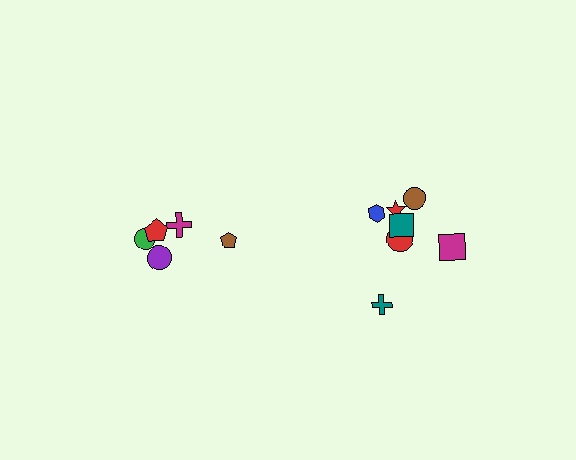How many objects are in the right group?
There are 7 objects.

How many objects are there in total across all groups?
There are 12 objects.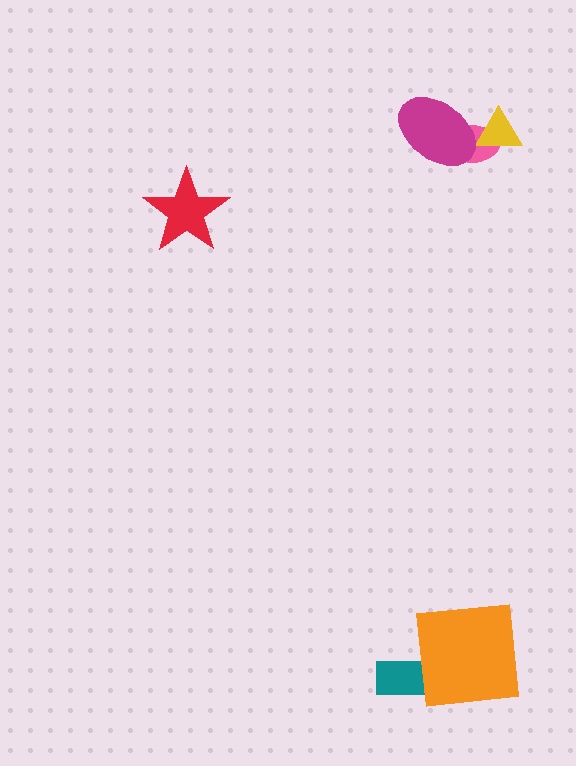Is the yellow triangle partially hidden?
Yes, it is partially covered by another shape.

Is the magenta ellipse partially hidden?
No, no other shape covers it.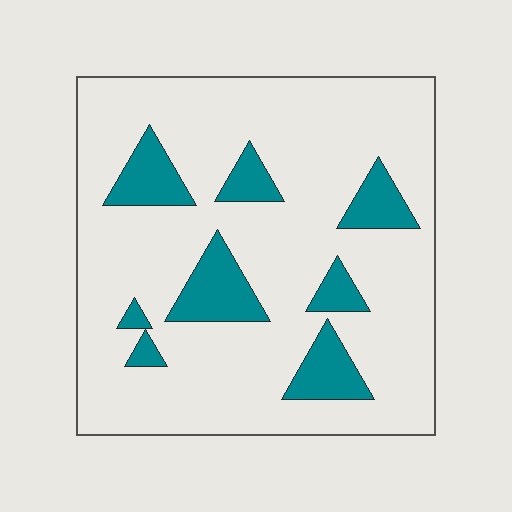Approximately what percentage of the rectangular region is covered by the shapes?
Approximately 15%.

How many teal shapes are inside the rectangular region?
8.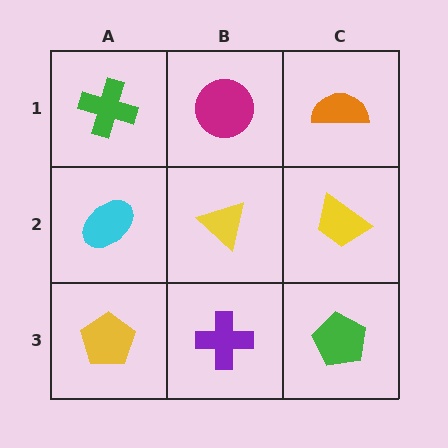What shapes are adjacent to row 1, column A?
A cyan ellipse (row 2, column A), a magenta circle (row 1, column B).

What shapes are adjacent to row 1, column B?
A yellow triangle (row 2, column B), a green cross (row 1, column A), an orange semicircle (row 1, column C).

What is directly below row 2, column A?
A yellow pentagon.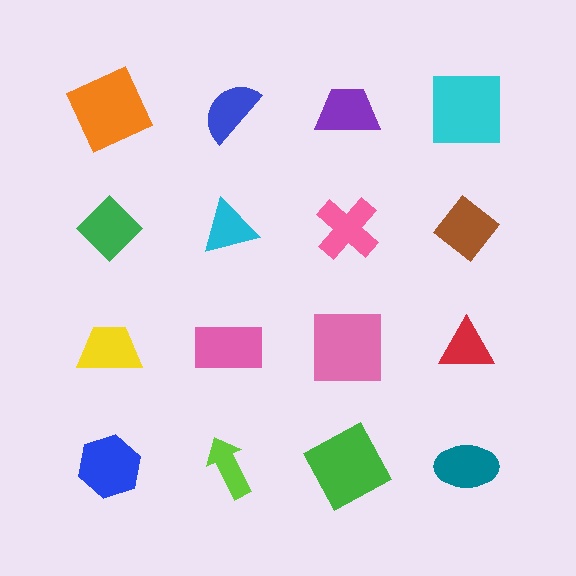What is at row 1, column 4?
A cyan square.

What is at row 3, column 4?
A red triangle.